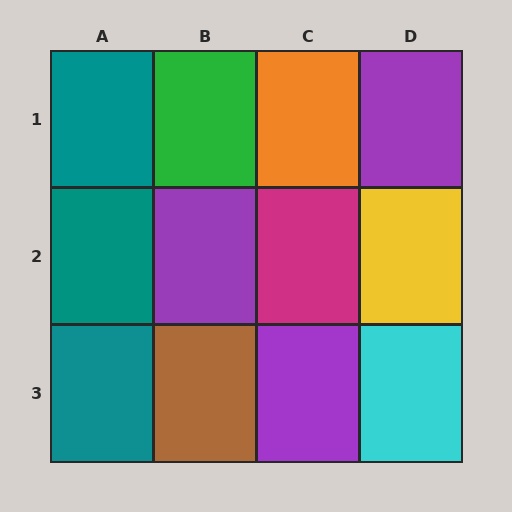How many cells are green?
1 cell is green.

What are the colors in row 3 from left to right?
Teal, brown, purple, cyan.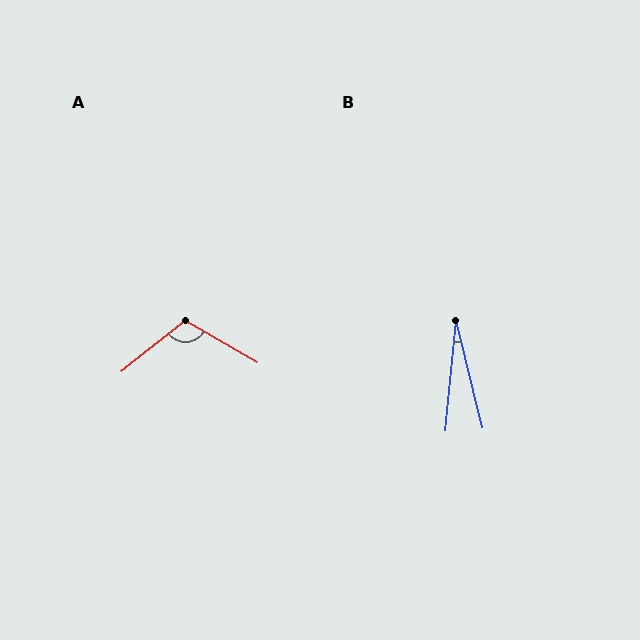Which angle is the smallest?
B, at approximately 19 degrees.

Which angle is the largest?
A, at approximately 112 degrees.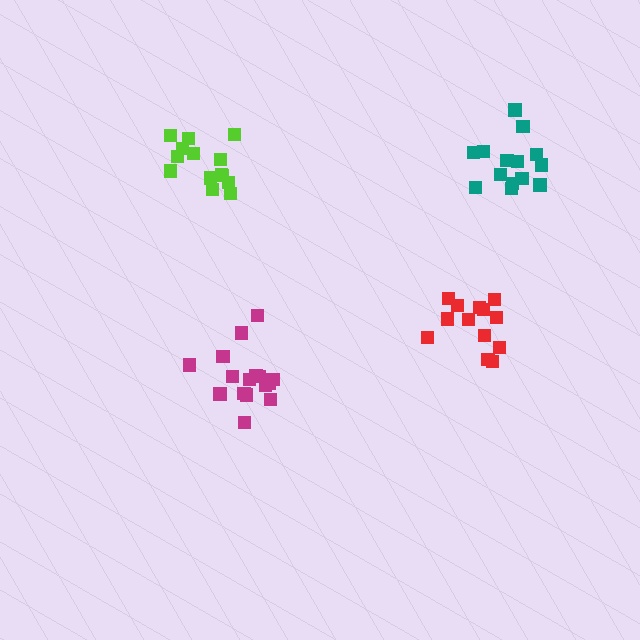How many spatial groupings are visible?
There are 4 spatial groupings.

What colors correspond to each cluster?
The clusters are colored: red, magenta, lime, teal.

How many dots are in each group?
Group 1: 13 dots, Group 2: 16 dots, Group 3: 14 dots, Group 4: 14 dots (57 total).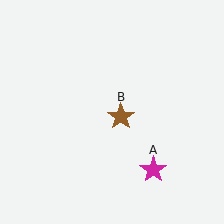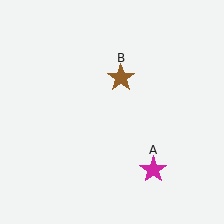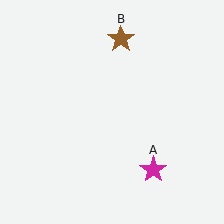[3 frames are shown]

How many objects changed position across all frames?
1 object changed position: brown star (object B).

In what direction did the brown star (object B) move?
The brown star (object B) moved up.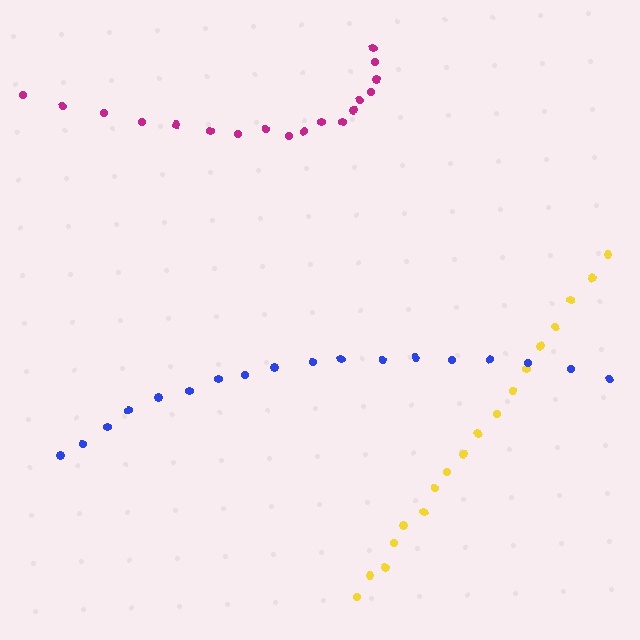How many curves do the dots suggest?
There are 3 distinct paths.